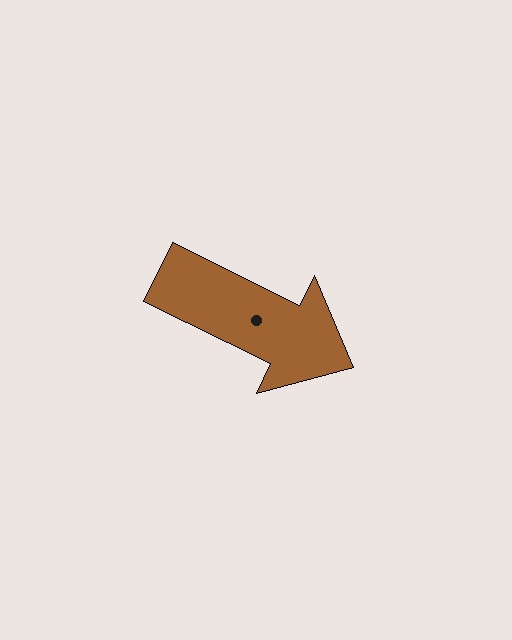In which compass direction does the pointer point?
Southeast.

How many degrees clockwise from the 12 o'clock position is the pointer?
Approximately 116 degrees.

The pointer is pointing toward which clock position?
Roughly 4 o'clock.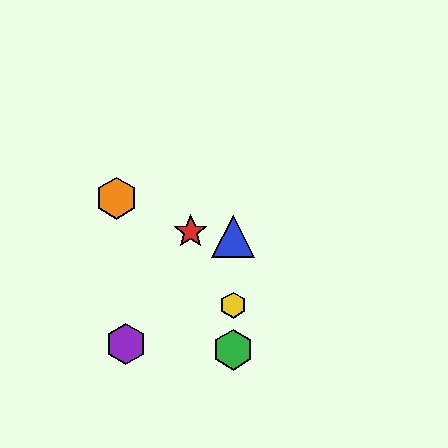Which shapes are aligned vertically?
The blue triangle, the green hexagon, the yellow hexagon are aligned vertically.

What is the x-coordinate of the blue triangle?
The blue triangle is at x≈233.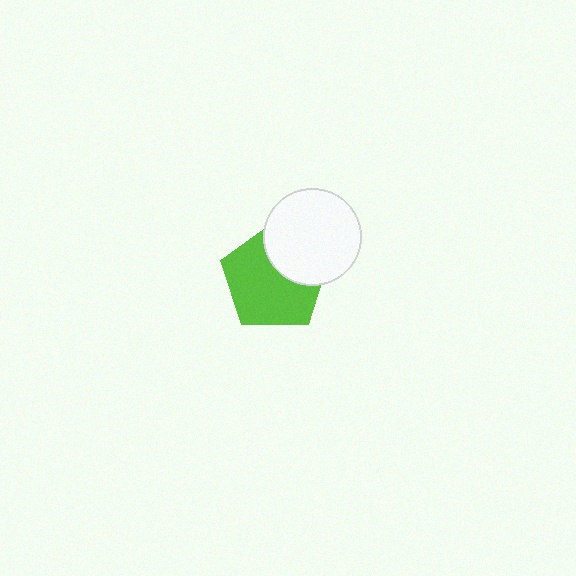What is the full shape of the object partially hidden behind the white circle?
The partially hidden object is a lime pentagon.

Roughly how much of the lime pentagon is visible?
Most of it is visible (roughly 68%).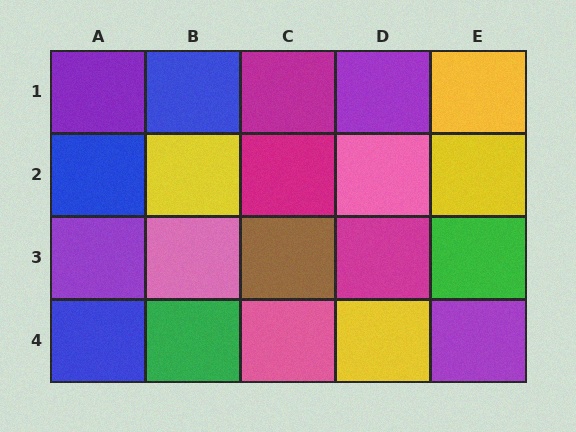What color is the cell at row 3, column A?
Purple.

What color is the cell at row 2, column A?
Blue.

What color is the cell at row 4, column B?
Green.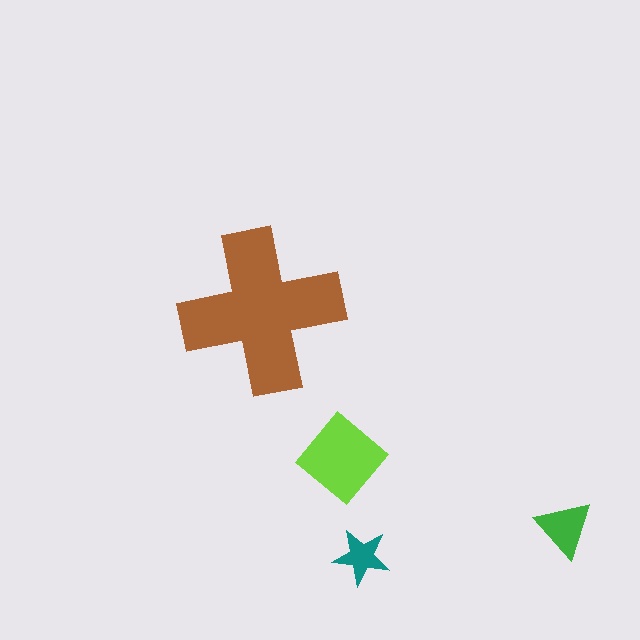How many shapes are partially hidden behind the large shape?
0 shapes are partially hidden.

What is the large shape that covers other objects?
A brown cross.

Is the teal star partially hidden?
No, the teal star is fully visible.